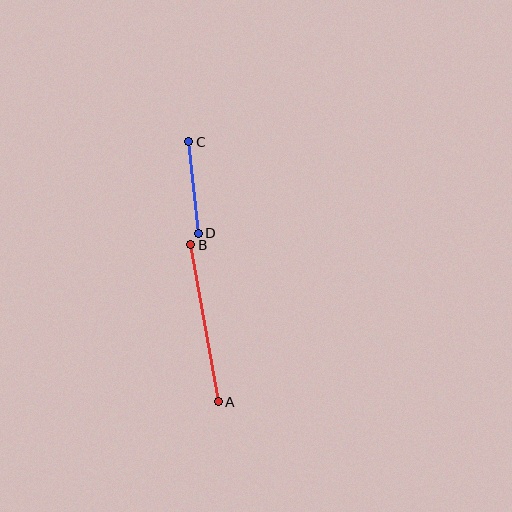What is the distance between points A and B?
The distance is approximately 159 pixels.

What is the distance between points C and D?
The distance is approximately 92 pixels.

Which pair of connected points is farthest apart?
Points A and B are farthest apart.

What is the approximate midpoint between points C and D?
The midpoint is at approximately (194, 188) pixels.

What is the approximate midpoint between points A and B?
The midpoint is at approximately (205, 323) pixels.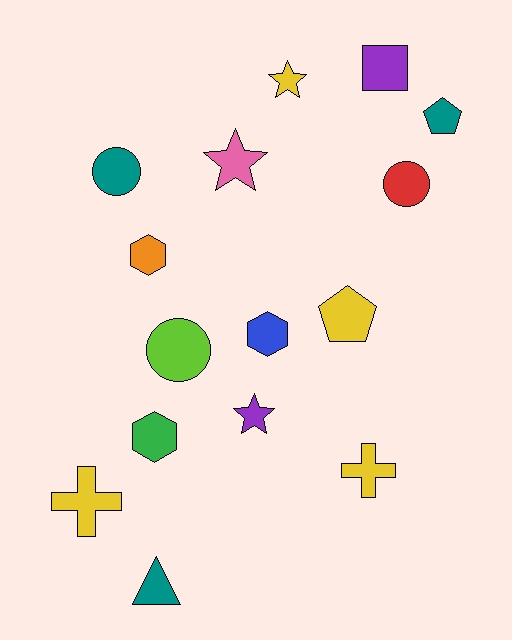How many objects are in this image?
There are 15 objects.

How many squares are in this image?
There is 1 square.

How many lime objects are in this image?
There is 1 lime object.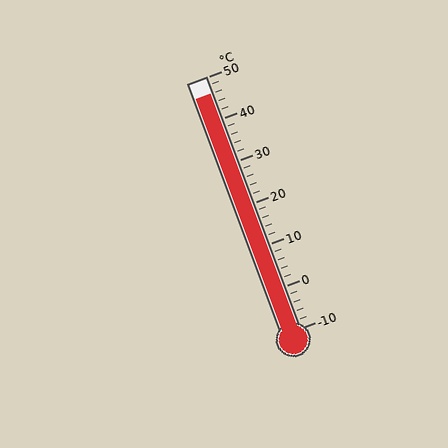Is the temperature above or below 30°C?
The temperature is above 30°C.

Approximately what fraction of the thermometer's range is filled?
The thermometer is filled to approximately 95% of its range.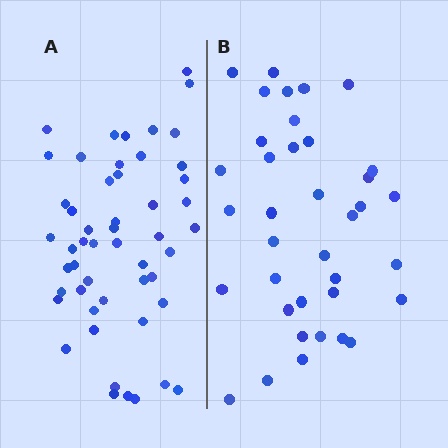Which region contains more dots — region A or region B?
Region A (the left region) has more dots.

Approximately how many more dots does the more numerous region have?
Region A has approximately 15 more dots than region B.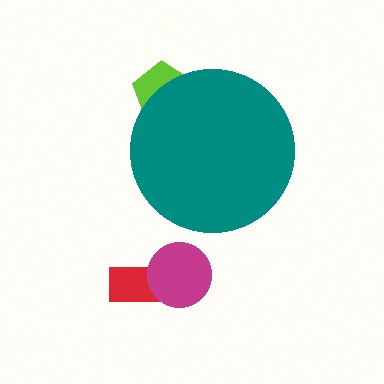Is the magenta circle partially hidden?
No, the magenta circle is fully visible.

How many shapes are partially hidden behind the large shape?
1 shape is partially hidden.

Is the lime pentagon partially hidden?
Yes, the lime pentagon is partially hidden behind the teal circle.